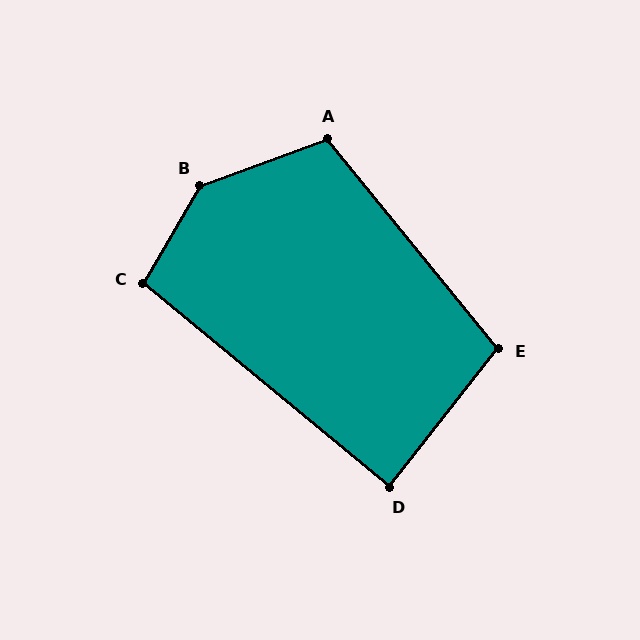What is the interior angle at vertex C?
Approximately 100 degrees (obtuse).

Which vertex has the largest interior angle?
B, at approximately 140 degrees.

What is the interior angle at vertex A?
Approximately 110 degrees (obtuse).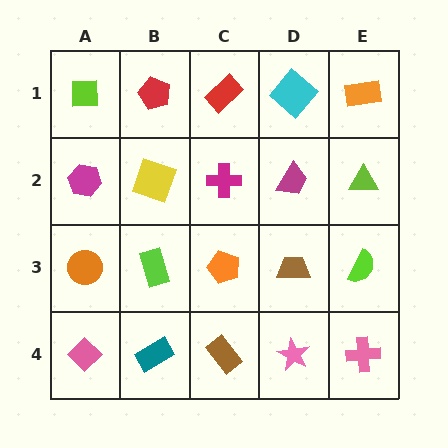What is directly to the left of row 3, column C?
A lime rectangle.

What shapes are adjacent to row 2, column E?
An orange rectangle (row 1, column E), a lime semicircle (row 3, column E), a magenta trapezoid (row 2, column D).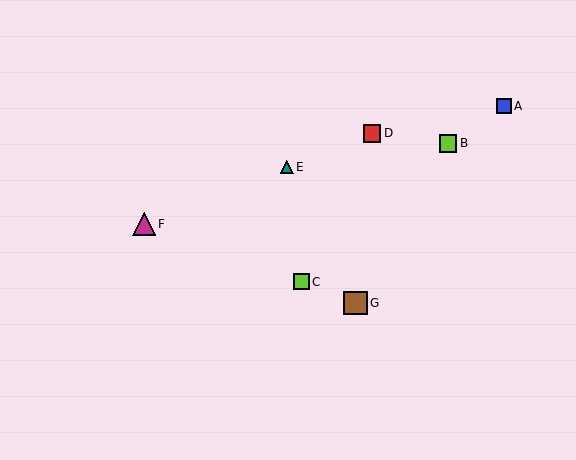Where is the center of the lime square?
The center of the lime square is at (448, 143).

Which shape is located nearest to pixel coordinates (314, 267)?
The lime square (labeled C) at (301, 282) is nearest to that location.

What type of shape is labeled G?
Shape G is a brown square.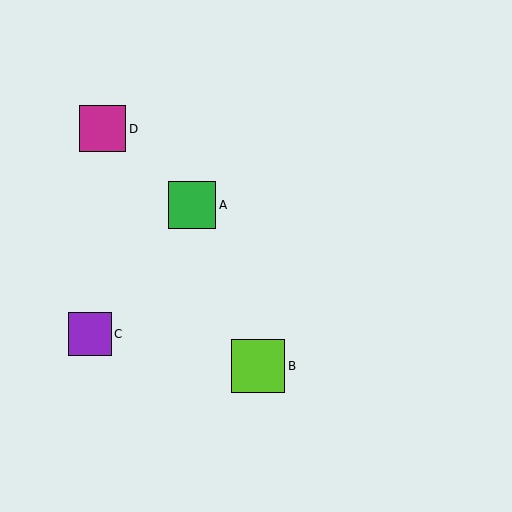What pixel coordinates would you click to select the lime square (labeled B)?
Click at (258, 366) to select the lime square B.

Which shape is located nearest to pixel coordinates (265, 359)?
The lime square (labeled B) at (258, 366) is nearest to that location.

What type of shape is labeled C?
Shape C is a purple square.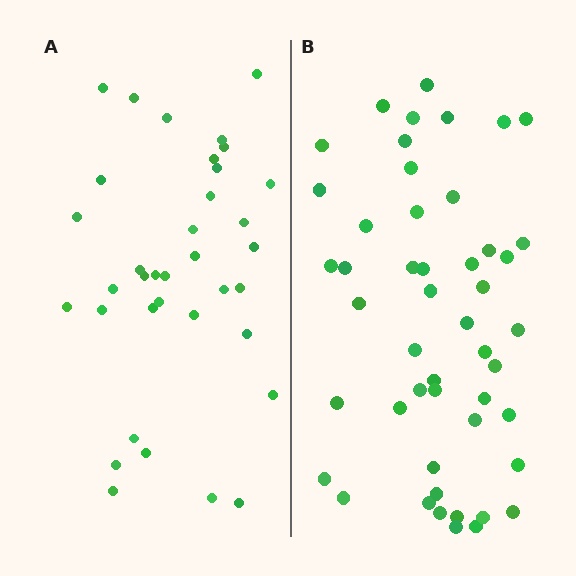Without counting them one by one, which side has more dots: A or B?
Region B (the right region) has more dots.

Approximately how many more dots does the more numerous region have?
Region B has approximately 15 more dots than region A.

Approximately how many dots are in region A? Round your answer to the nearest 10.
About 40 dots. (The exact count is 36, which rounds to 40.)